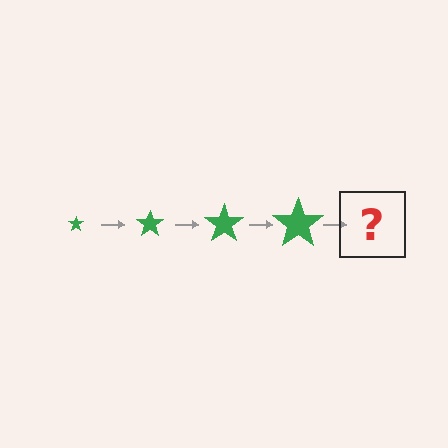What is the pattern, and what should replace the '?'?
The pattern is that the star gets progressively larger each step. The '?' should be a green star, larger than the previous one.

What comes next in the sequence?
The next element should be a green star, larger than the previous one.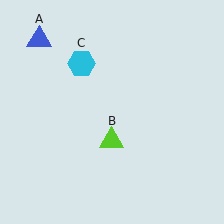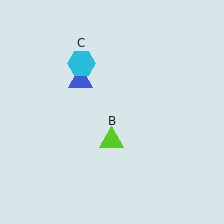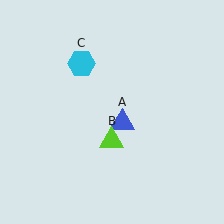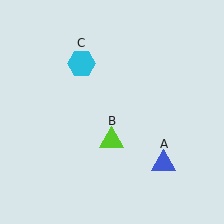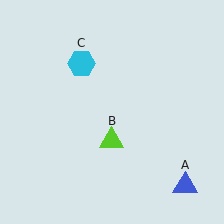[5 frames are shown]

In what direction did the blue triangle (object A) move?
The blue triangle (object A) moved down and to the right.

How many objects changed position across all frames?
1 object changed position: blue triangle (object A).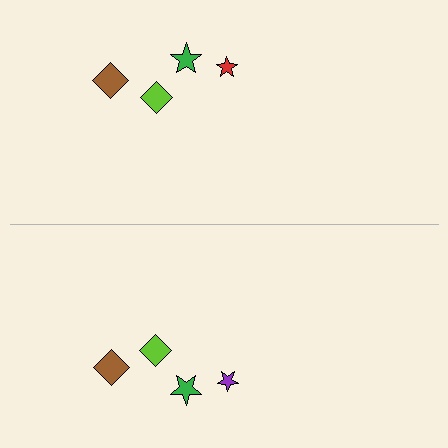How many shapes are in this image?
There are 8 shapes in this image.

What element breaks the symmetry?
The purple star on the bottom side breaks the symmetry — its mirror counterpart is red.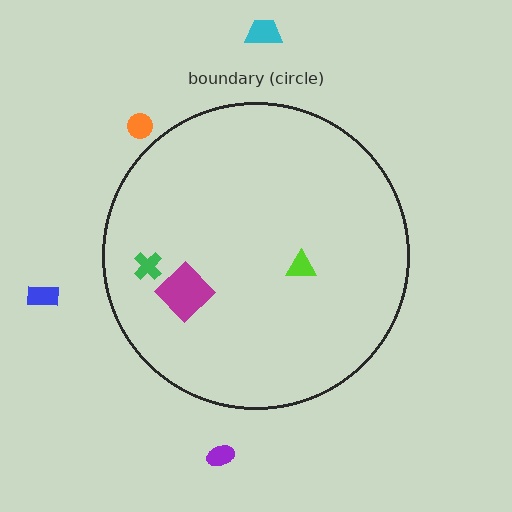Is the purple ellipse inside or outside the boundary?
Outside.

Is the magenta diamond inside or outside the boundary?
Inside.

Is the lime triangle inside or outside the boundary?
Inside.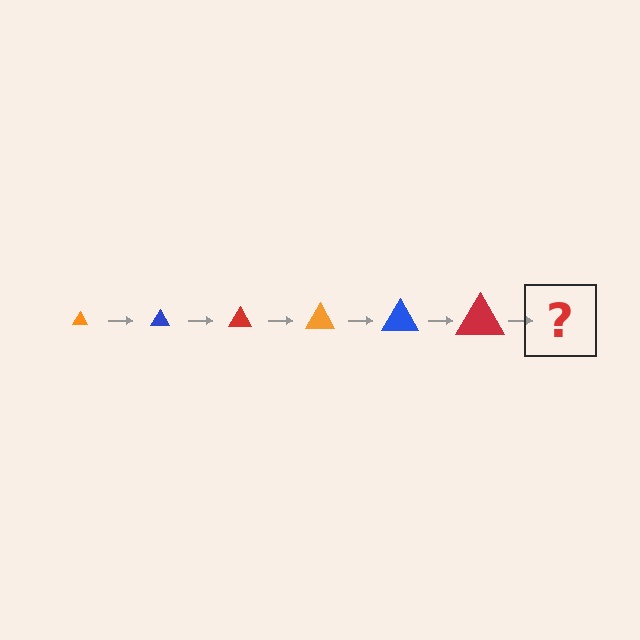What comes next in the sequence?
The next element should be an orange triangle, larger than the previous one.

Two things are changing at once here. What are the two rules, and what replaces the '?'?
The two rules are that the triangle grows larger each step and the color cycles through orange, blue, and red. The '?' should be an orange triangle, larger than the previous one.